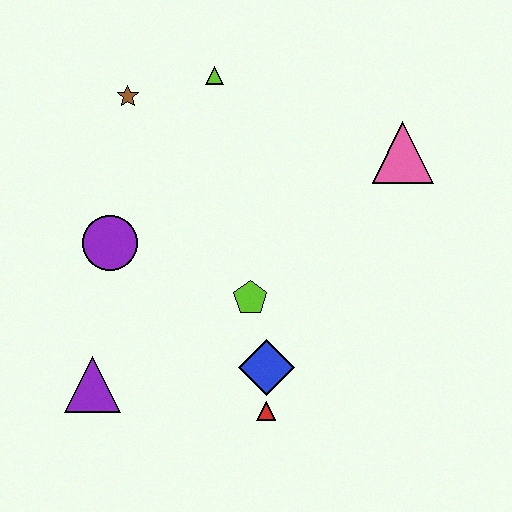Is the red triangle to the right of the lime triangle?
Yes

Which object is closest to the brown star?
The lime triangle is closest to the brown star.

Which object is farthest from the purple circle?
The pink triangle is farthest from the purple circle.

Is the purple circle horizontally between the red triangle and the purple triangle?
Yes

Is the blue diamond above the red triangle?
Yes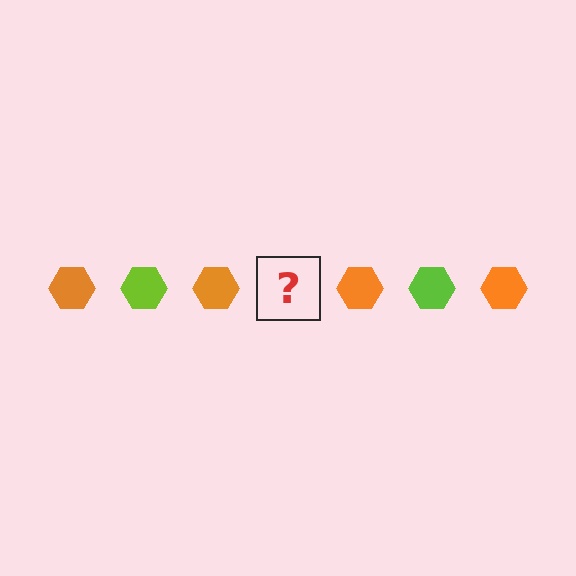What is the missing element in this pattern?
The missing element is a lime hexagon.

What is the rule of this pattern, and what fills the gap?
The rule is that the pattern cycles through orange, lime hexagons. The gap should be filled with a lime hexagon.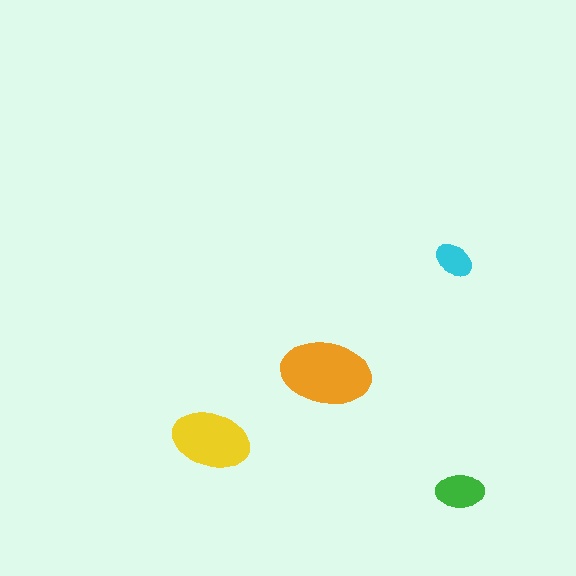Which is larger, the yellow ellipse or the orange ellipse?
The orange one.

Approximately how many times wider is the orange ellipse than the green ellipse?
About 2 times wider.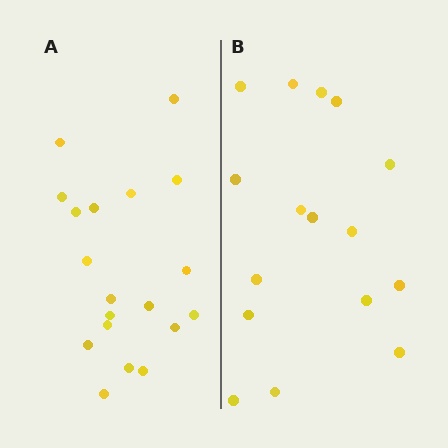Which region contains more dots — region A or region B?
Region A (the left region) has more dots.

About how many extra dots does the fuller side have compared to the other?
Region A has just a few more — roughly 2 or 3 more dots than region B.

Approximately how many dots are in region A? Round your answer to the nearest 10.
About 20 dots. (The exact count is 19, which rounds to 20.)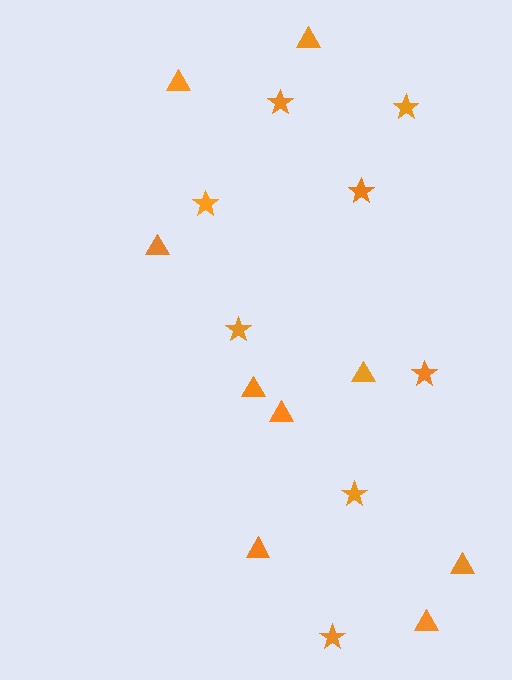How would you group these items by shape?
There are 2 groups: one group of triangles (9) and one group of stars (8).